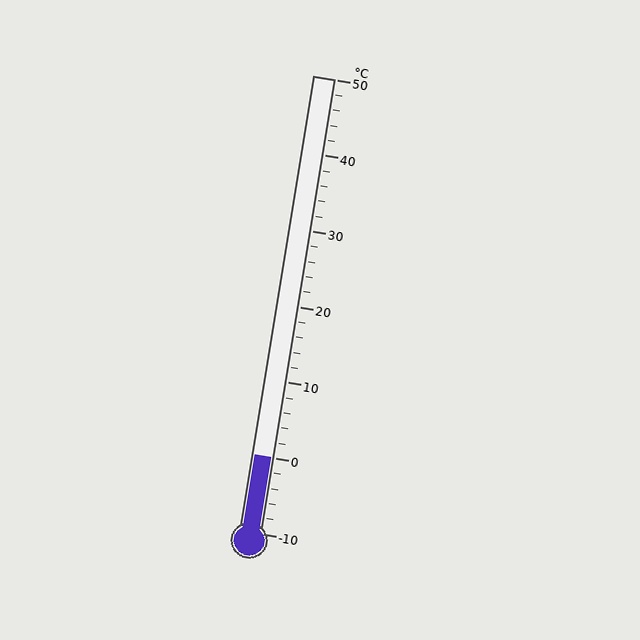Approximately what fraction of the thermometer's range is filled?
The thermometer is filled to approximately 15% of its range.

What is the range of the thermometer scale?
The thermometer scale ranges from -10°C to 50°C.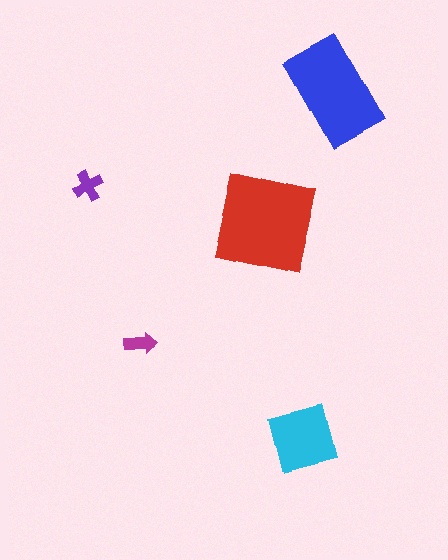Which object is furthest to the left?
The purple cross is leftmost.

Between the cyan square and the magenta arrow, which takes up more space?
The cyan square.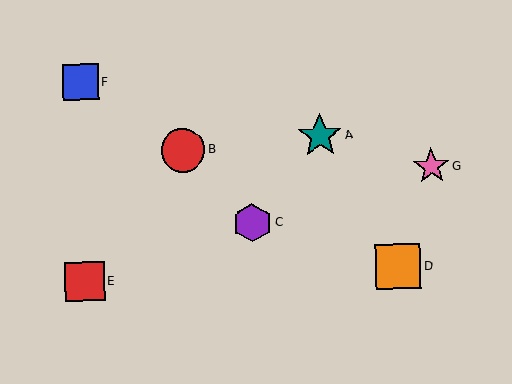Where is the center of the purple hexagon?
The center of the purple hexagon is at (252, 223).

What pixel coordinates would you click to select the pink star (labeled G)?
Click at (431, 166) to select the pink star G.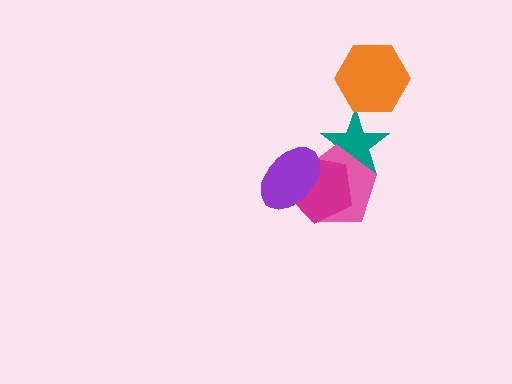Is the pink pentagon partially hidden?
Yes, it is partially covered by another shape.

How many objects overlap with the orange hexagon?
0 objects overlap with the orange hexagon.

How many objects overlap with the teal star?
2 objects overlap with the teal star.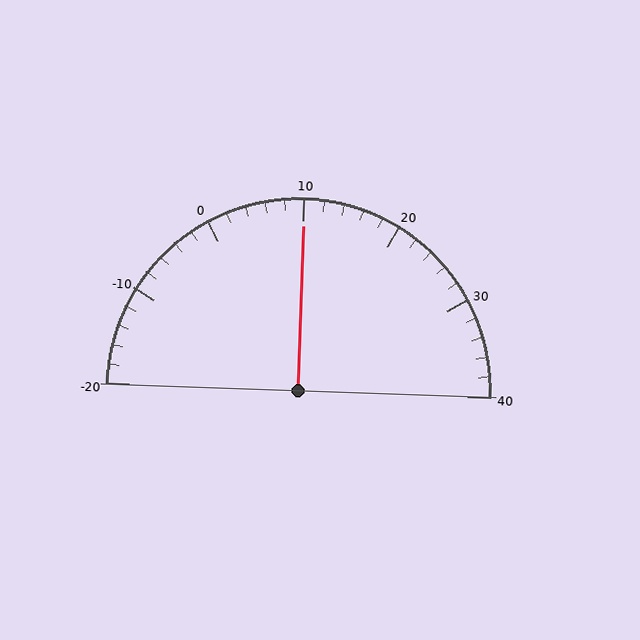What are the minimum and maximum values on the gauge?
The gauge ranges from -20 to 40.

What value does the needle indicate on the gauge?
The needle indicates approximately 10.